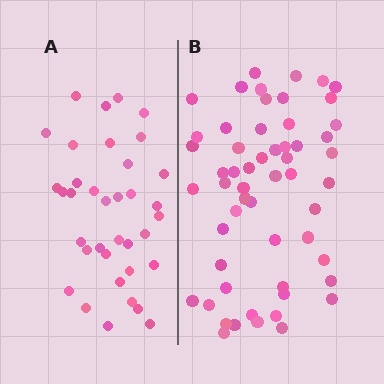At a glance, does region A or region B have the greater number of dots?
Region B (the right region) has more dots.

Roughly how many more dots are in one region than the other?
Region B has approximately 20 more dots than region A.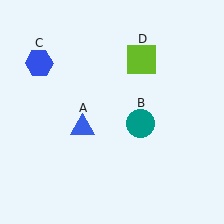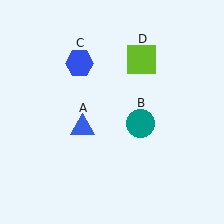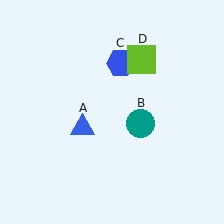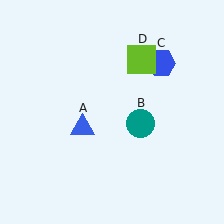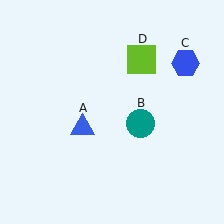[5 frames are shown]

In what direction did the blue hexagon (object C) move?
The blue hexagon (object C) moved right.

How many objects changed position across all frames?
1 object changed position: blue hexagon (object C).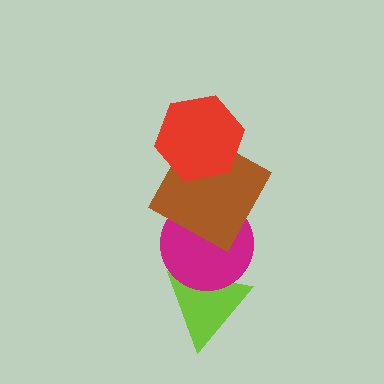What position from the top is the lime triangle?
The lime triangle is 4th from the top.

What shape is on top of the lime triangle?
The magenta circle is on top of the lime triangle.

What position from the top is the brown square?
The brown square is 2nd from the top.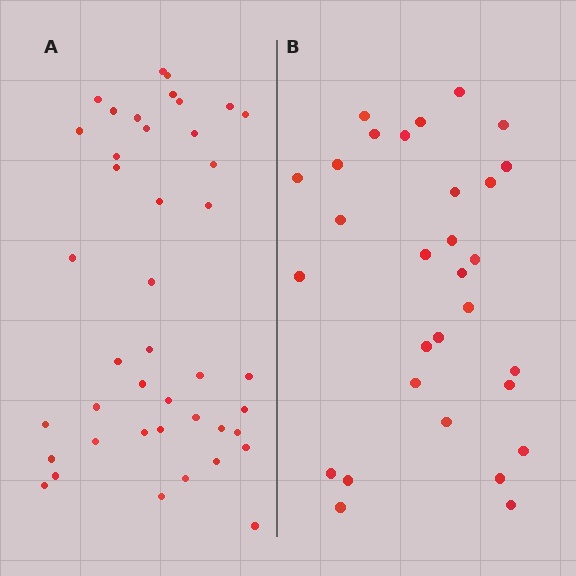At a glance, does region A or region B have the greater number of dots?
Region A (the left region) has more dots.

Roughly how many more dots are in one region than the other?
Region A has roughly 12 or so more dots than region B.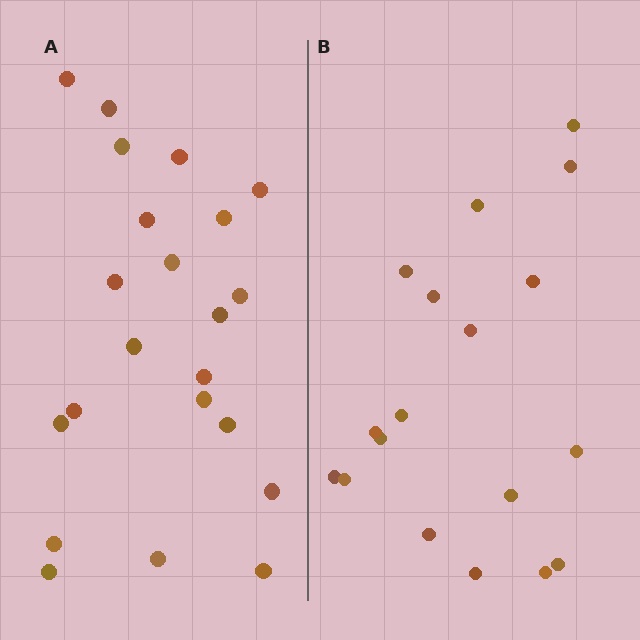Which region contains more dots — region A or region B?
Region A (the left region) has more dots.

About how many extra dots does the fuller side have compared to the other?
Region A has about 4 more dots than region B.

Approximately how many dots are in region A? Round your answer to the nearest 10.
About 20 dots. (The exact count is 22, which rounds to 20.)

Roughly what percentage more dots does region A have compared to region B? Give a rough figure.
About 20% more.